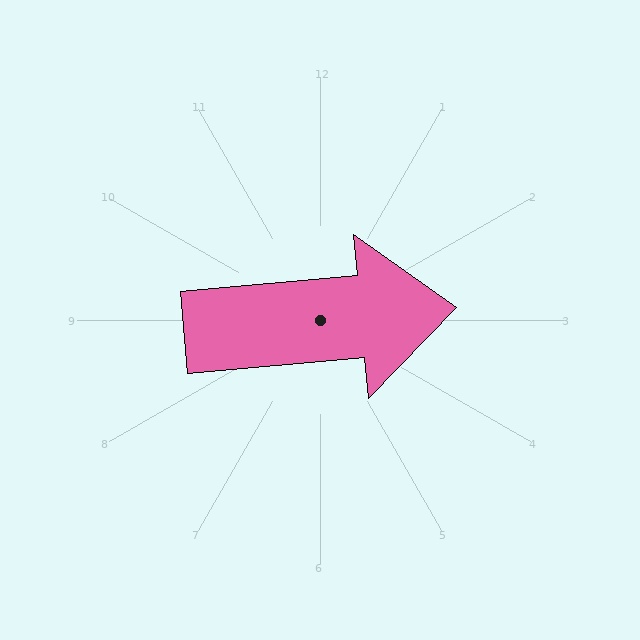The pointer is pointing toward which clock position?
Roughly 3 o'clock.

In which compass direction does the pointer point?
East.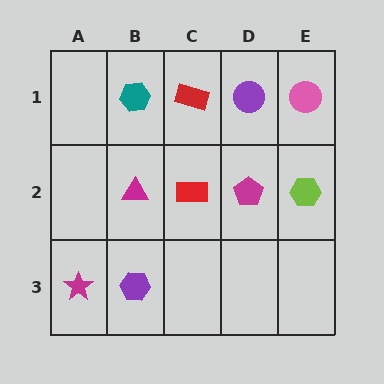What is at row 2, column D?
A magenta pentagon.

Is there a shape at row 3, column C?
No, that cell is empty.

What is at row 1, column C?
A red rectangle.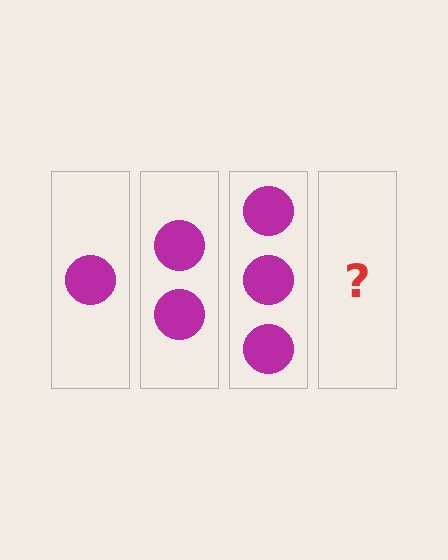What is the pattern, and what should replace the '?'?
The pattern is that each step adds one more circle. The '?' should be 4 circles.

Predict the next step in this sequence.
The next step is 4 circles.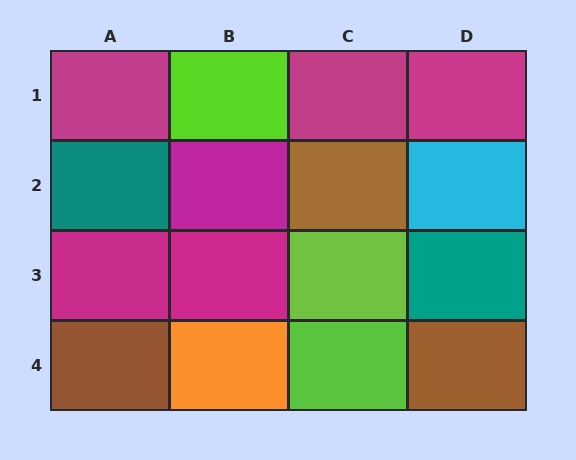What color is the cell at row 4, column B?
Orange.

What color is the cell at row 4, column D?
Brown.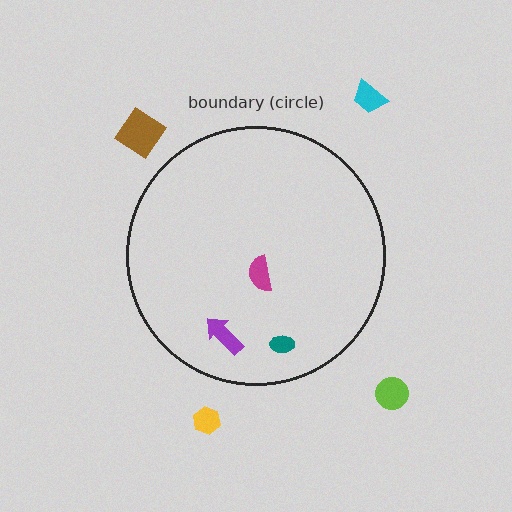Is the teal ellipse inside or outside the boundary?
Inside.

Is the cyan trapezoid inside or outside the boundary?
Outside.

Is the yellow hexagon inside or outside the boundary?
Outside.